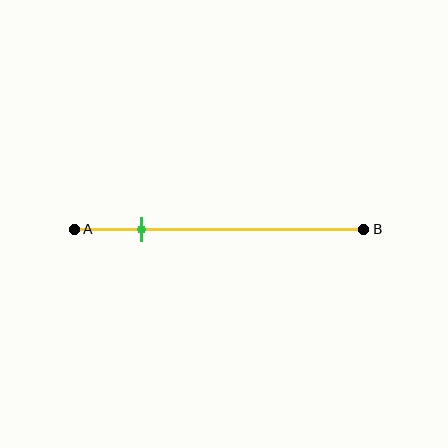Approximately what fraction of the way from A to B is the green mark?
The green mark is approximately 25% of the way from A to B.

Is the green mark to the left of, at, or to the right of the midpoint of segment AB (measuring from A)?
The green mark is to the left of the midpoint of segment AB.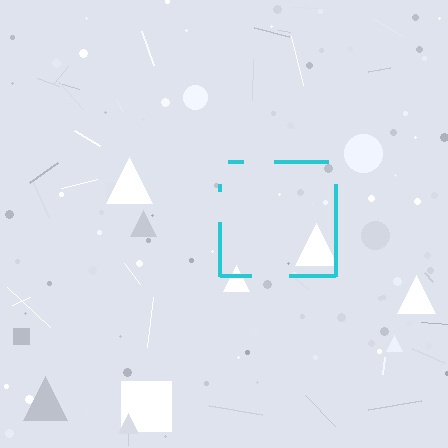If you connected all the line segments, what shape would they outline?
They would outline a square.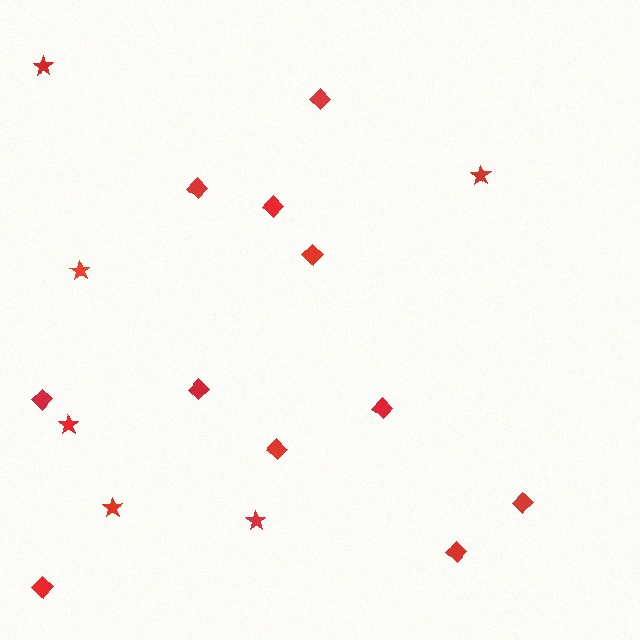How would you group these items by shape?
There are 2 groups: one group of stars (6) and one group of diamonds (11).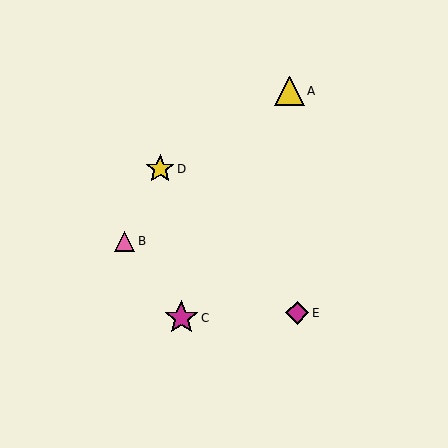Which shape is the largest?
The magenta star (labeled C) is the largest.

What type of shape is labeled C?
Shape C is a magenta star.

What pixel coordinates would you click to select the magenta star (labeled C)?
Click at (181, 318) to select the magenta star C.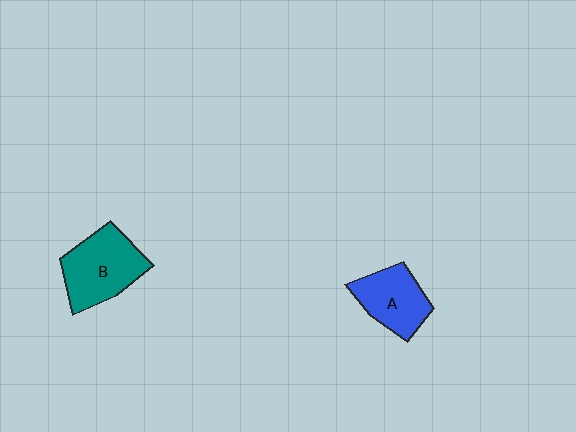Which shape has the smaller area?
Shape A (blue).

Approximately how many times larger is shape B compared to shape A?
Approximately 1.3 times.